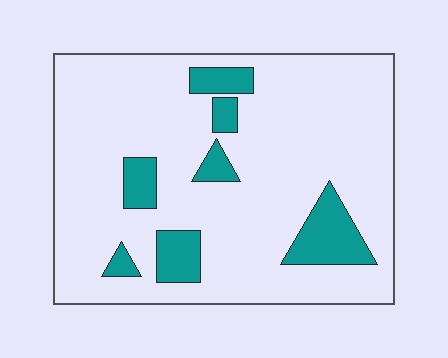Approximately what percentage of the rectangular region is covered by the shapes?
Approximately 15%.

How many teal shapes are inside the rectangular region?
7.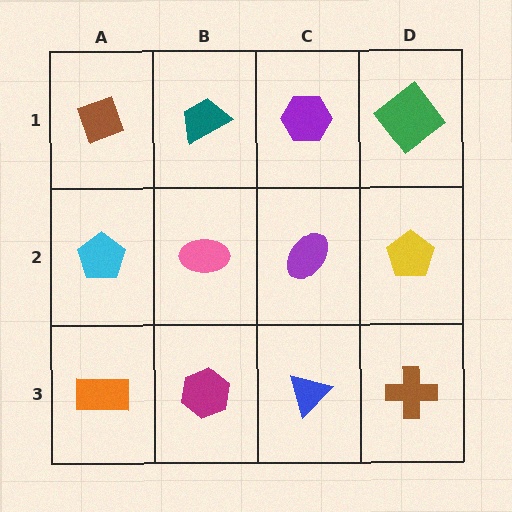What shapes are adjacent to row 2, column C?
A purple hexagon (row 1, column C), a blue triangle (row 3, column C), a pink ellipse (row 2, column B), a yellow pentagon (row 2, column D).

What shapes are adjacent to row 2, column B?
A teal trapezoid (row 1, column B), a magenta hexagon (row 3, column B), a cyan pentagon (row 2, column A), a purple ellipse (row 2, column C).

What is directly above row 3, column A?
A cyan pentagon.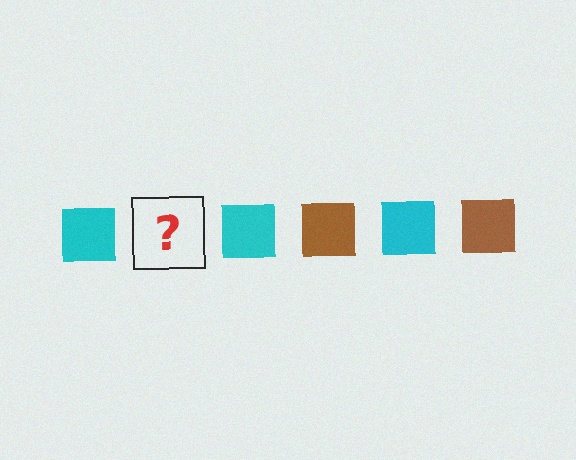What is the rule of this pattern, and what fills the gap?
The rule is that the pattern cycles through cyan, brown squares. The gap should be filled with a brown square.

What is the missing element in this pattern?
The missing element is a brown square.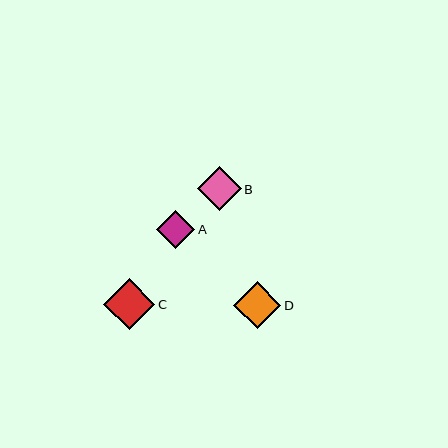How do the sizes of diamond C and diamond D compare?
Diamond C and diamond D are approximately the same size.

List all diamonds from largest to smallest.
From largest to smallest: C, D, B, A.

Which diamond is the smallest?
Diamond A is the smallest with a size of approximately 38 pixels.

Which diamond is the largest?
Diamond C is the largest with a size of approximately 51 pixels.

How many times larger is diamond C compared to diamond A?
Diamond C is approximately 1.3 times the size of diamond A.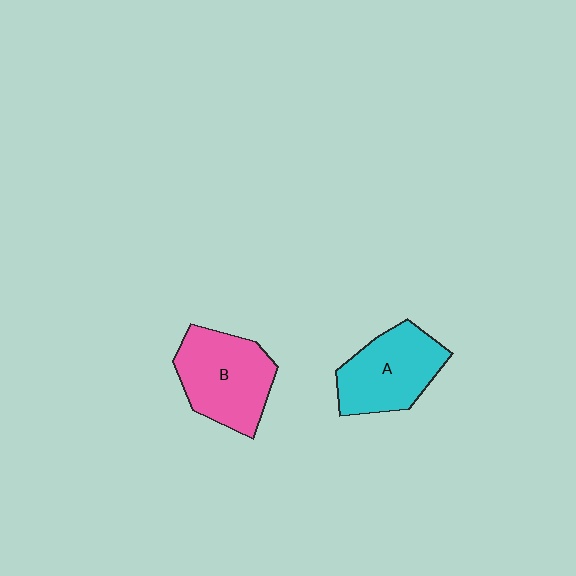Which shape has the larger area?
Shape B (pink).